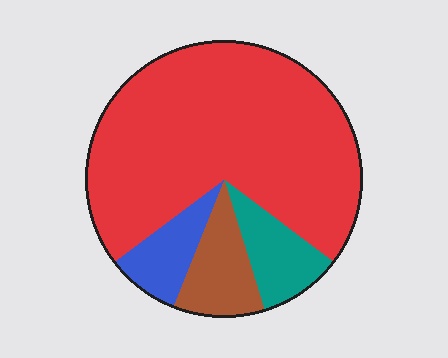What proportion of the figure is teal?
Teal covers around 10% of the figure.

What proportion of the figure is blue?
Blue takes up about one tenth (1/10) of the figure.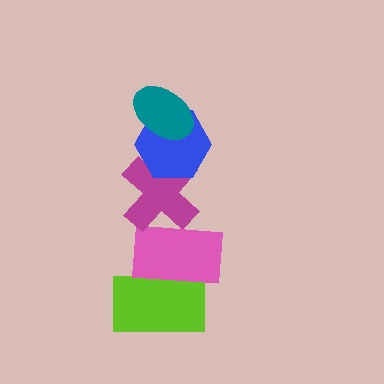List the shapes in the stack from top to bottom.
From top to bottom: the teal ellipse, the blue hexagon, the magenta cross, the pink rectangle, the lime rectangle.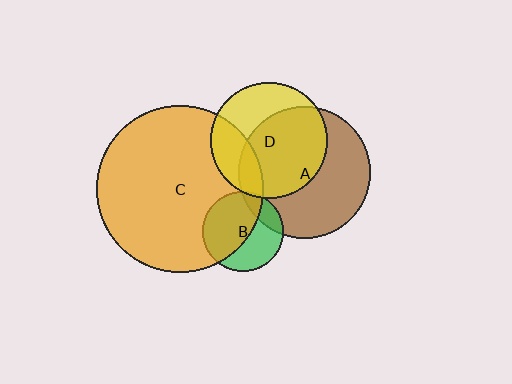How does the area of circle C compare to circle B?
Approximately 4.3 times.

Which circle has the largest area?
Circle C (orange).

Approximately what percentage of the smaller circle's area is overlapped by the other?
Approximately 60%.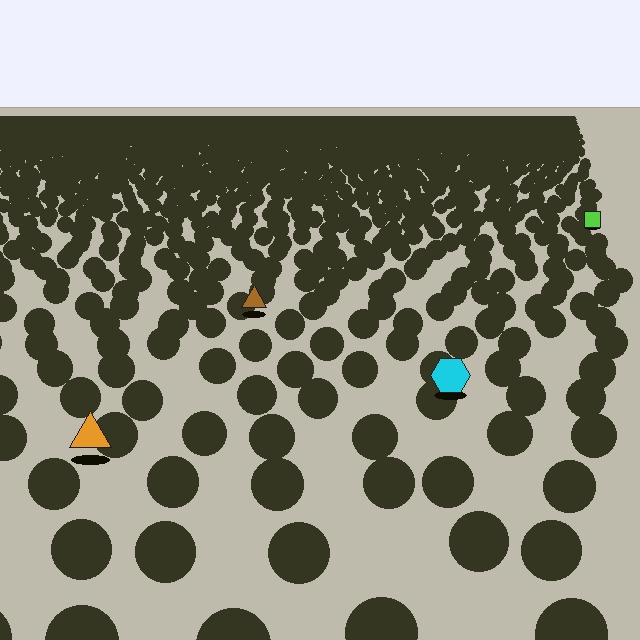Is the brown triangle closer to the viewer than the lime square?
Yes. The brown triangle is closer — you can tell from the texture gradient: the ground texture is coarser near it.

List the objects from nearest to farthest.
From nearest to farthest: the orange triangle, the cyan hexagon, the brown triangle, the lime square.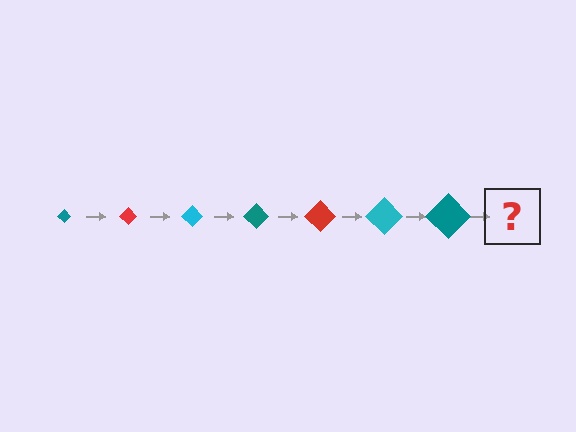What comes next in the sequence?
The next element should be a red diamond, larger than the previous one.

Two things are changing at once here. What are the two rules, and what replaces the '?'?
The two rules are that the diamond grows larger each step and the color cycles through teal, red, and cyan. The '?' should be a red diamond, larger than the previous one.